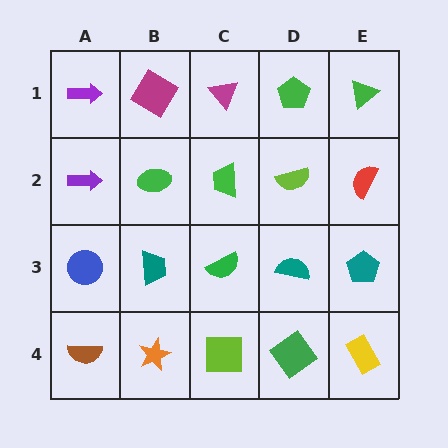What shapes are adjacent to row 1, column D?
A lime semicircle (row 2, column D), a magenta triangle (row 1, column C), a green triangle (row 1, column E).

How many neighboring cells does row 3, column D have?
4.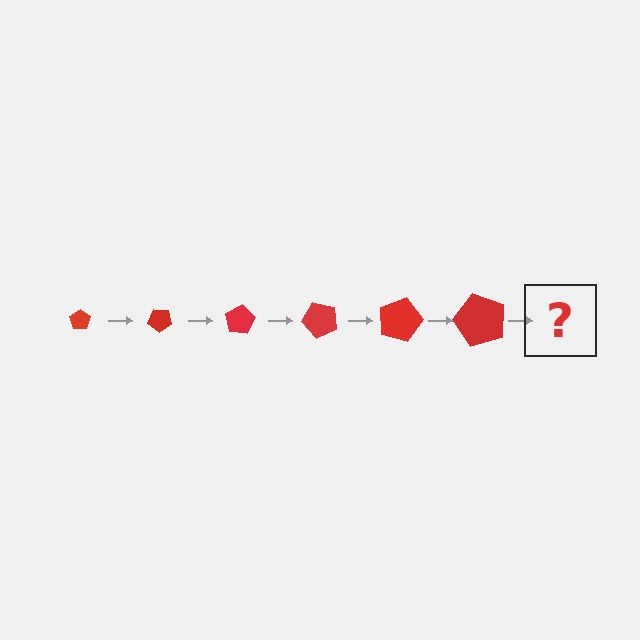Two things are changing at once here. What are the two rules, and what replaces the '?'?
The two rules are that the pentagon grows larger each step and it rotates 40 degrees each step. The '?' should be a pentagon, larger than the previous one and rotated 240 degrees from the start.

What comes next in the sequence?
The next element should be a pentagon, larger than the previous one and rotated 240 degrees from the start.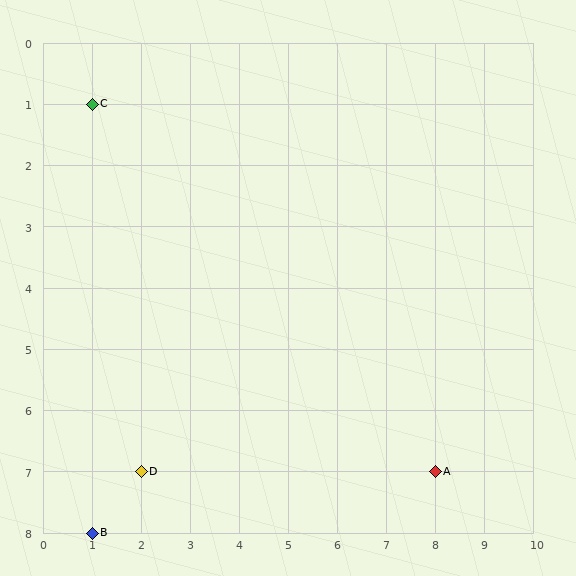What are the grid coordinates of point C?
Point C is at grid coordinates (1, 1).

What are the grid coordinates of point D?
Point D is at grid coordinates (2, 7).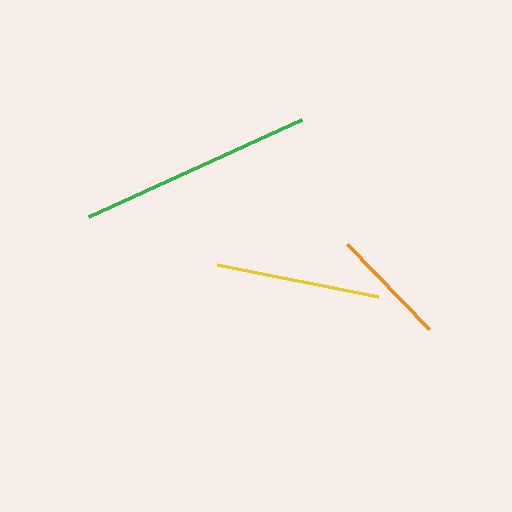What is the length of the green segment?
The green segment is approximately 234 pixels long.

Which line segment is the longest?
The green line is the longest at approximately 234 pixels.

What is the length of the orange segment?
The orange segment is approximately 117 pixels long.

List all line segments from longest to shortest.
From longest to shortest: green, yellow, orange.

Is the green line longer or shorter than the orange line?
The green line is longer than the orange line.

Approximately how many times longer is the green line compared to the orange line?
The green line is approximately 2.0 times the length of the orange line.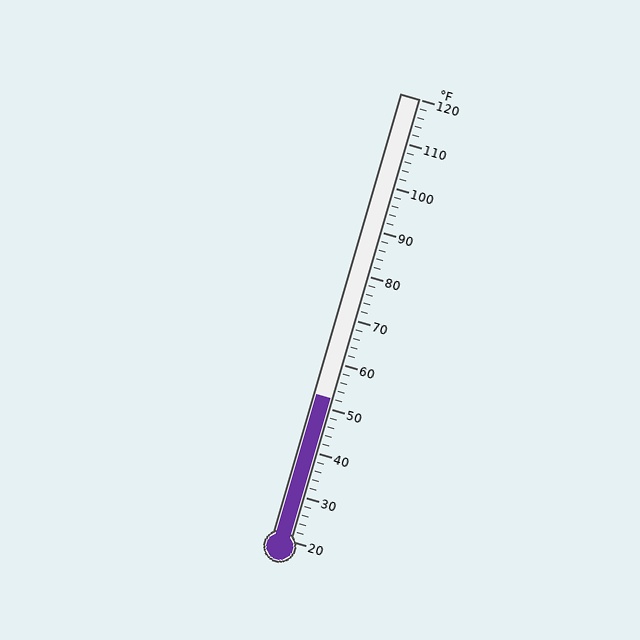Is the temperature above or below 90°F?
The temperature is below 90°F.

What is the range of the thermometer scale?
The thermometer scale ranges from 20°F to 120°F.